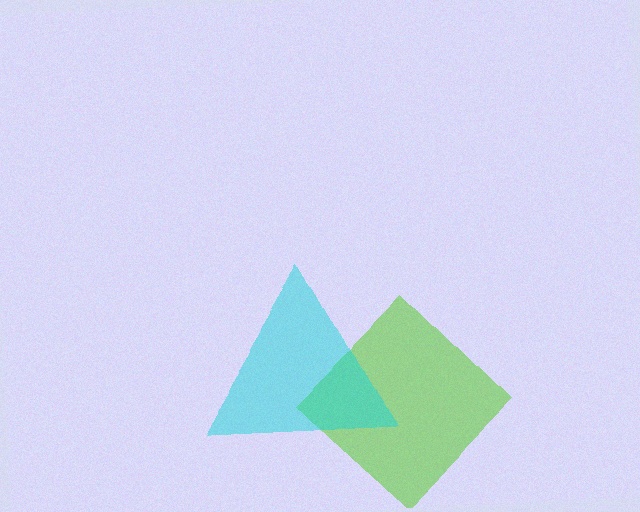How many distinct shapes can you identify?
There are 2 distinct shapes: a lime diamond, a cyan triangle.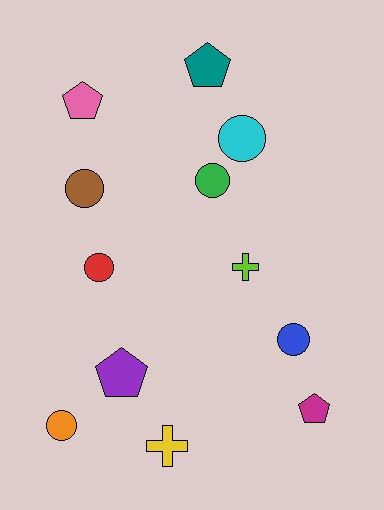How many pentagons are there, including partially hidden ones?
There are 4 pentagons.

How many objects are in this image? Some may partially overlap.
There are 12 objects.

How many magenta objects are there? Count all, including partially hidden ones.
There is 1 magenta object.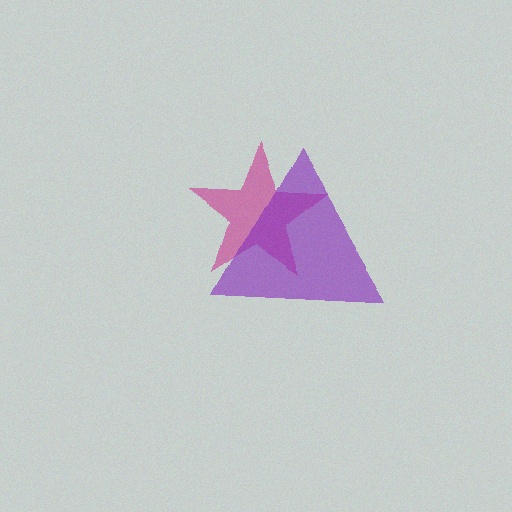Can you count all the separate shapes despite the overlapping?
Yes, there are 2 separate shapes.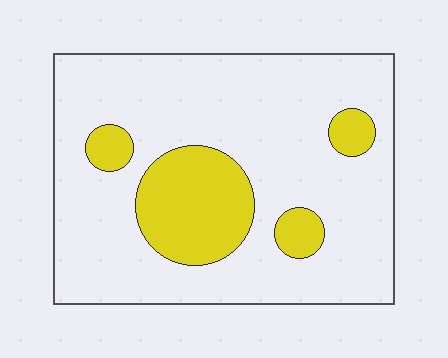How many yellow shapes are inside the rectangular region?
4.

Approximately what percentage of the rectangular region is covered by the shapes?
Approximately 20%.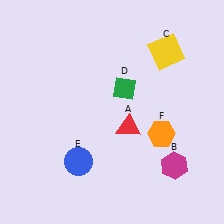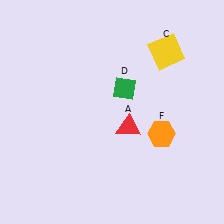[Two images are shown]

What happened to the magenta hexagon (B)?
The magenta hexagon (B) was removed in Image 2. It was in the bottom-right area of Image 1.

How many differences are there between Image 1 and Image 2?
There are 2 differences between the two images.